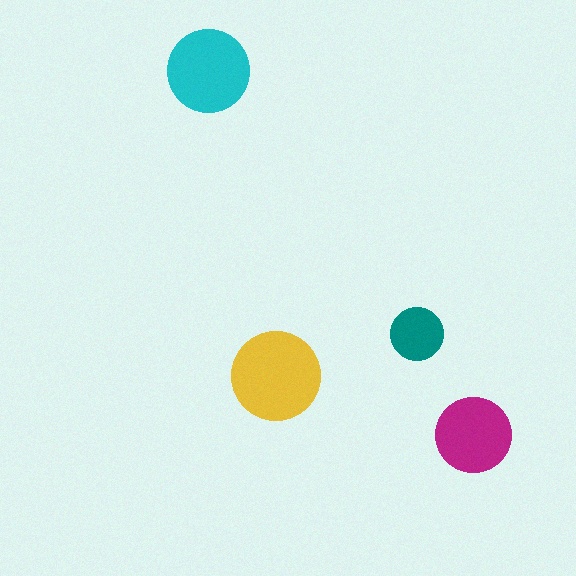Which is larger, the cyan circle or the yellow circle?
The yellow one.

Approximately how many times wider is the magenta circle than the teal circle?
About 1.5 times wider.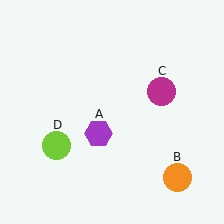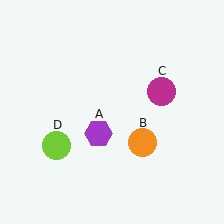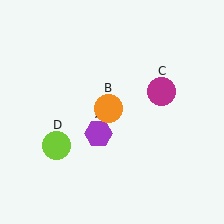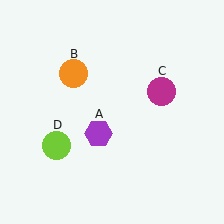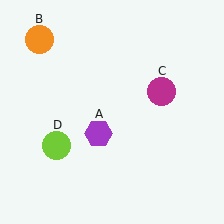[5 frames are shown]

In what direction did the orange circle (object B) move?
The orange circle (object B) moved up and to the left.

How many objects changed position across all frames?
1 object changed position: orange circle (object B).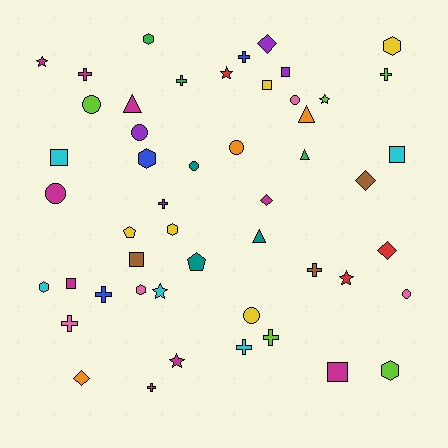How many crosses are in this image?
There are 11 crosses.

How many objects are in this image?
There are 50 objects.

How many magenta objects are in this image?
There are 8 magenta objects.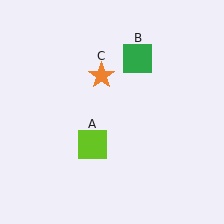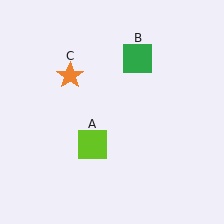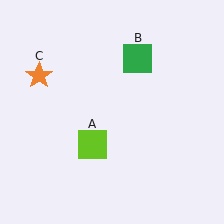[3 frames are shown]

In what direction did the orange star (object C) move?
The orange star (object C) moved left.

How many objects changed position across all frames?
1 object changed position: orange star (object C).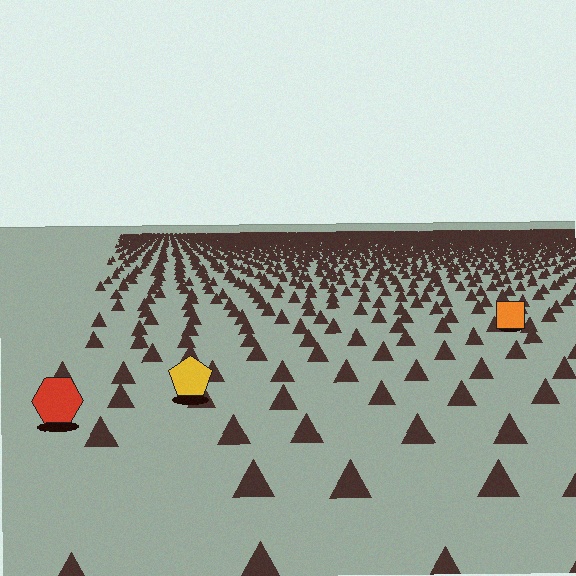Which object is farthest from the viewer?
The orange square is farthest from the viewer. It appears smaller and the ground texture around it is denser.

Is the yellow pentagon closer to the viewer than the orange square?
Yes. The yellow pentagon is closer — you can tell from the texture gradient: the ground texture is coarser near it.